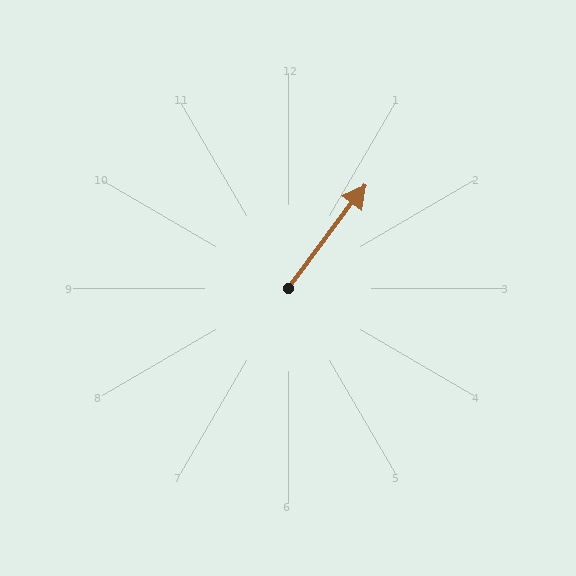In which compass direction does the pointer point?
Northeast.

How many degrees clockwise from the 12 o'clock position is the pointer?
Approximately 37 degrees.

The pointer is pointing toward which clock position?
Roughly 1 o'clock.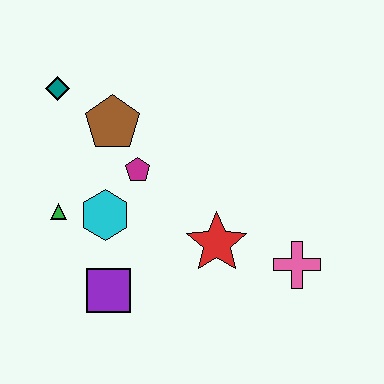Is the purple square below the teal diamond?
Yes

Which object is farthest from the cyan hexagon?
The pink cross is farthest from the cyan hexagon.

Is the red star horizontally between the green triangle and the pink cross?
Yes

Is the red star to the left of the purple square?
No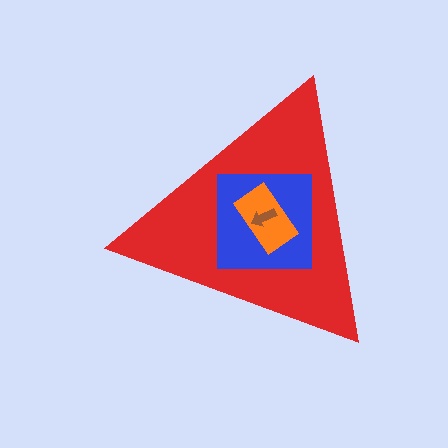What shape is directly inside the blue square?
The orange rectangle.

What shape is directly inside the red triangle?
The blue square.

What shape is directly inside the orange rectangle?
The brown arrow.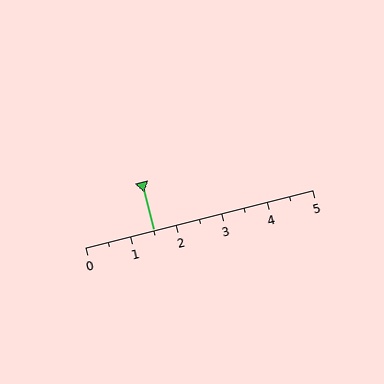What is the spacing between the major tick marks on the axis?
The major ticks are spaced 1 apart.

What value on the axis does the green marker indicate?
The marker indicates approximately 1.5.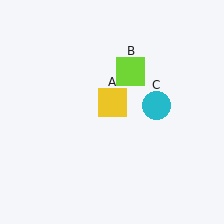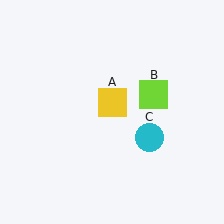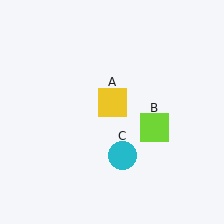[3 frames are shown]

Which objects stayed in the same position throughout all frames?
Yellow square (object A) remained stationary.